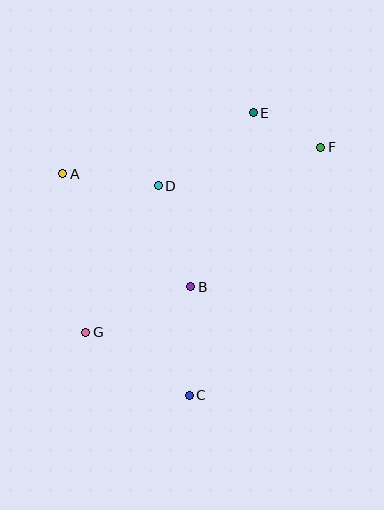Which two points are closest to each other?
Points E and F are closest to each other.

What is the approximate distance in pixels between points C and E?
The distance between C and E is approximately 289 pixels.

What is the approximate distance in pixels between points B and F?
The distance between B and F is approximately 190 pixels.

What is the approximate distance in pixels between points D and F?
The distance between D and F is approximately 167 pixels.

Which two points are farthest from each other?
Points F and G are farthest from each other.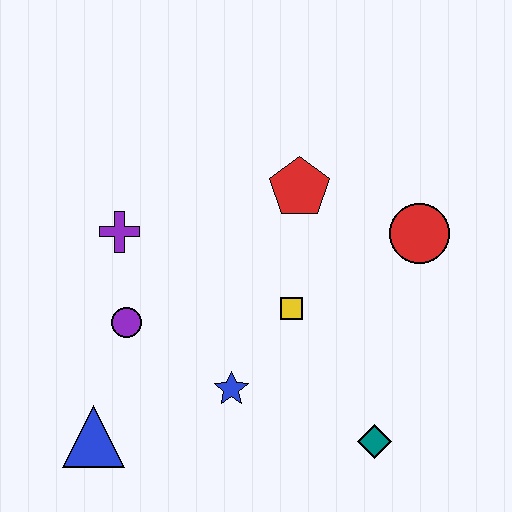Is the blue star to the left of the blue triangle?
No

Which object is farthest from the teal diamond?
The purple cross is farthest from the teal diamond.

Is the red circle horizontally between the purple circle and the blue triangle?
No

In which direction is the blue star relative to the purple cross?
The blue star is below the purple cross.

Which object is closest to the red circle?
The red pentagon is closest to the red circle.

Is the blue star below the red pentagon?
Yes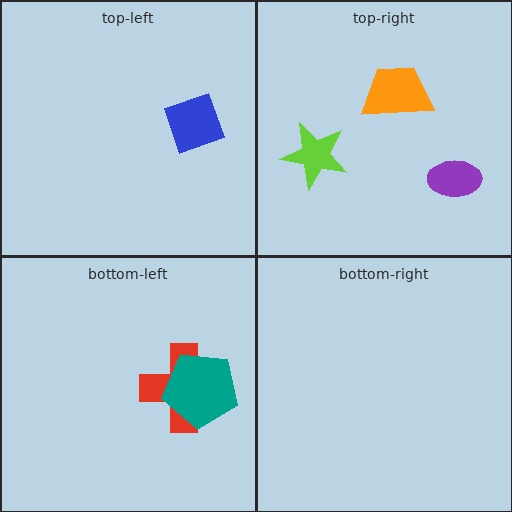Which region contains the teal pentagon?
The bottom-left region.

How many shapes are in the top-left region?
1.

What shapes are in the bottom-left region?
The red cross, the teal pentagon.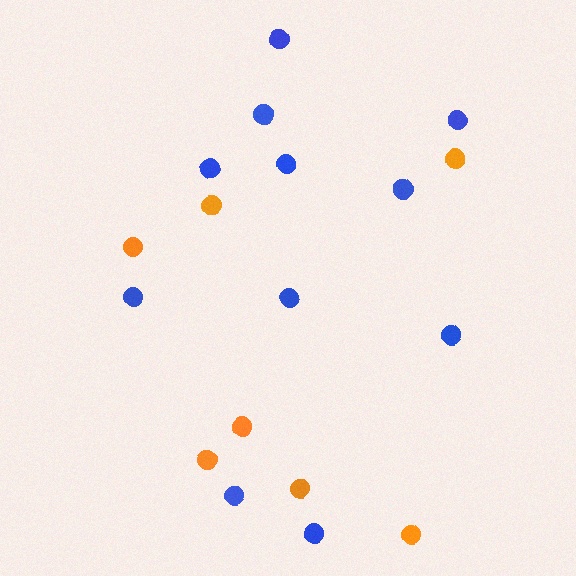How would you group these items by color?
There are 2 groups: one group of orange circles (7) and one group of blue circles (11).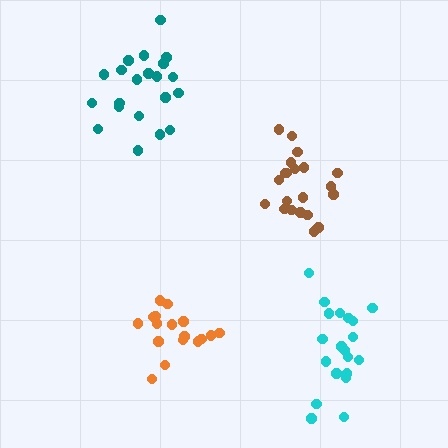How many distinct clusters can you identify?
There are 4 distinct clusters.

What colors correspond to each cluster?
The clusters are colored: cyan, brown, orange, teal.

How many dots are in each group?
Group 1: 21 dots, Group 2: 21 dots, Group 3: 18 dots, Group 4: 21 dots (81 total).